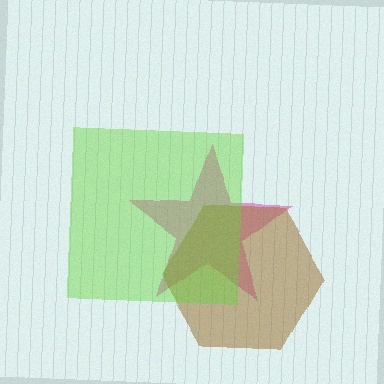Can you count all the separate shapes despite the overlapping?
Yes, there are 3 separate shapes.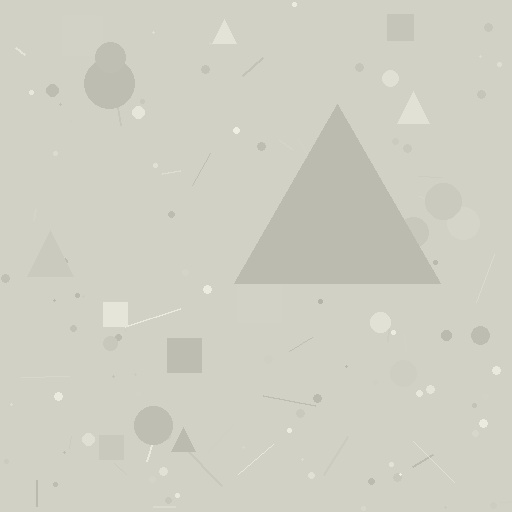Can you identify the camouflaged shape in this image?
The camouflaged shape is a triangle.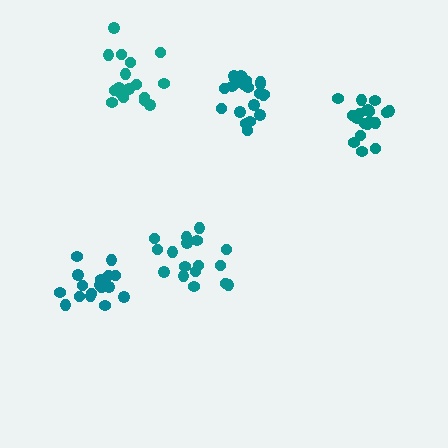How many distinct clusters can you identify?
There are 5 distinct clusters.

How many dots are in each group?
Group 1: 17 dots, Group 2: 21 dots, Group 3: 18 dots, Group 4: 17 dots, Group 5: 17 dots (90 total).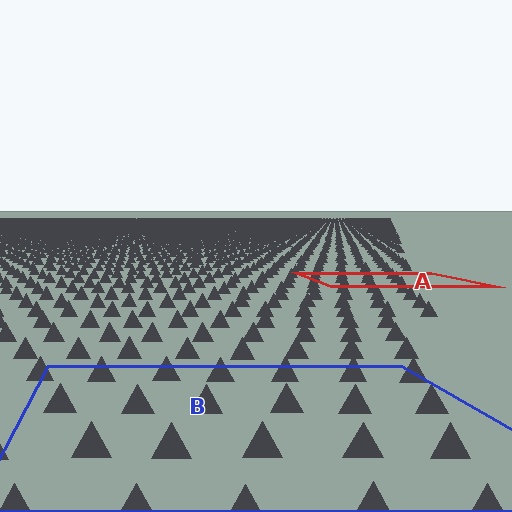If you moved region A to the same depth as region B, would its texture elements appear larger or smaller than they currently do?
They would appear larger. At a closer depth, the same texture elements are projected at a bigger on-screen size.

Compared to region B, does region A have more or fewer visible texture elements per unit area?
Region A has more texture elements per unit area — they are packed more densely because it is farther away.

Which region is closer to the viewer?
Region B is closer. The texture elements there are larger and more spread out.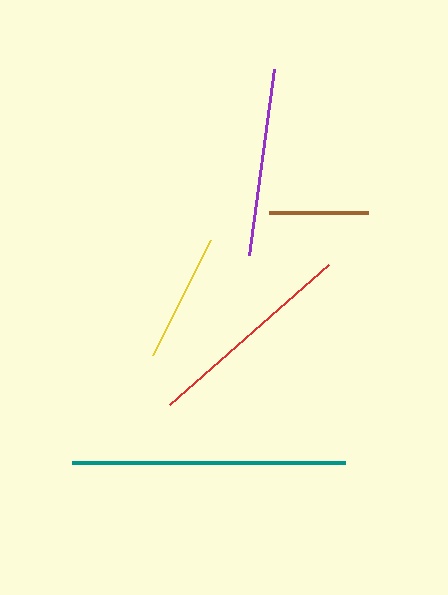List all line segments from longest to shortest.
From longest to shortest: teal, red, purple, yellow, brown.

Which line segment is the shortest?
The brown line is the shortest at approximately 99 pixels.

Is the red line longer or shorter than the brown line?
The red line is longer than the brown line.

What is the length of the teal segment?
The teal segment is approximately 273 pixels long.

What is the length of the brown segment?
The brown segment is approximately 99 pixels long.